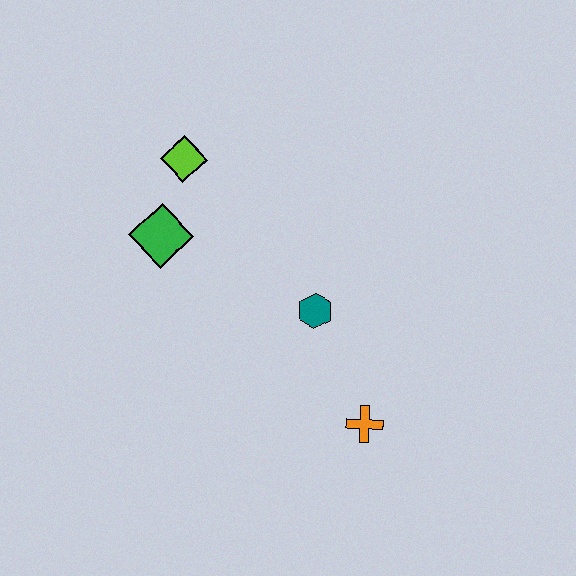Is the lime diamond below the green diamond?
No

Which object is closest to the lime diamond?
The green diamond is closest to the lime diamond.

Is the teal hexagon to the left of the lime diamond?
No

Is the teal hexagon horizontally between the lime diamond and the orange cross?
Yes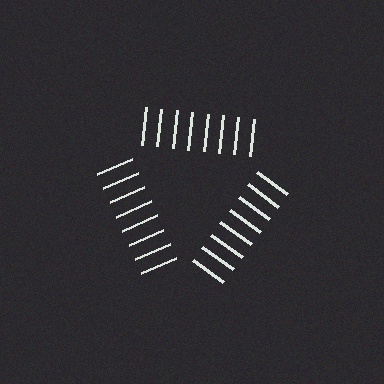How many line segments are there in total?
24 — 8 along each of the 3 edges.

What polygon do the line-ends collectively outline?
An illusory triangle — the line segments terminate on its edges but no continuous stroke is drawn.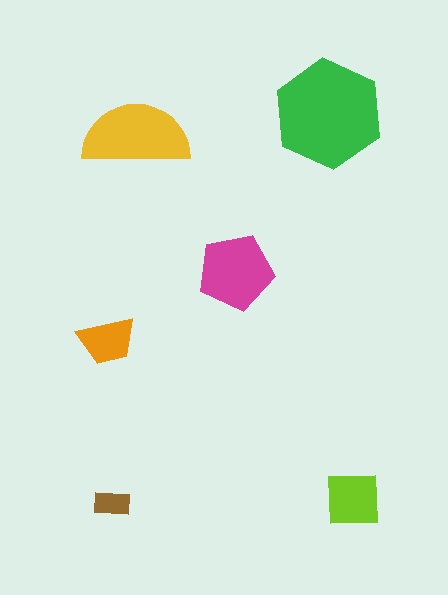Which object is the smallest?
The brown rectangle.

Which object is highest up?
The green hexagon is topmost.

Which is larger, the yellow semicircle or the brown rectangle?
The yellow semicircle.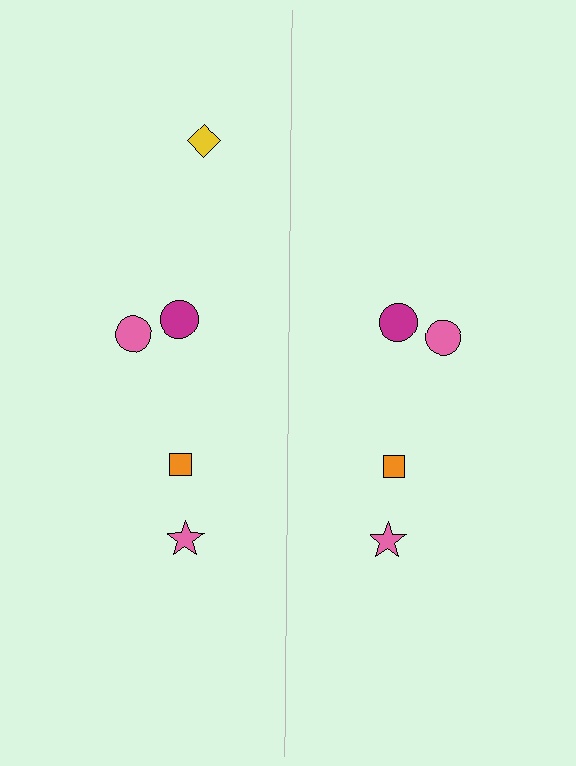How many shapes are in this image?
There are 9 shapes in this image.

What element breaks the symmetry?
A yellow diamond is missing from the right side.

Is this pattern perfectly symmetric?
No, the pattern is not perfectly symmetric. A yellow diamond is missing from the right side.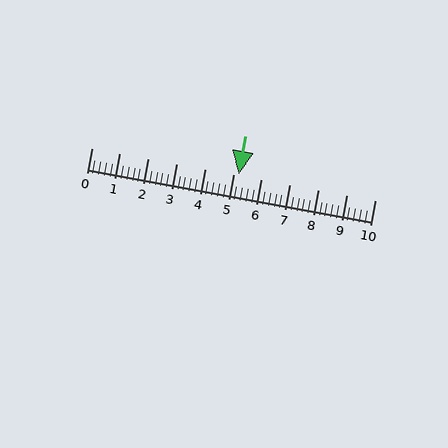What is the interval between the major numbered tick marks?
The major tick marks are spaced 1 units apart.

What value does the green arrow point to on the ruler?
The green arrow points to approximately 5.2.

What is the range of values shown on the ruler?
The ruler shows values from 0 to 10.